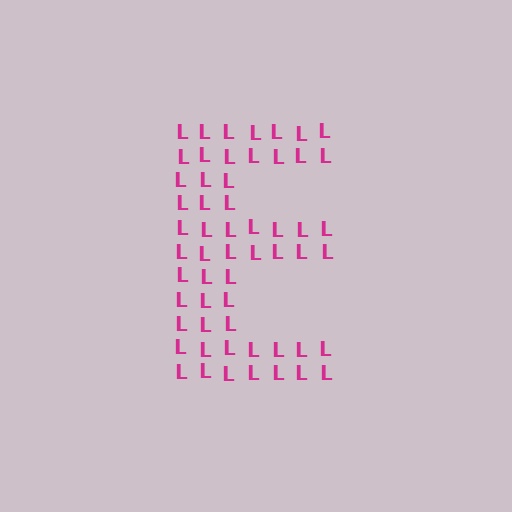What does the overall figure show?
The overall figure shows the letter E.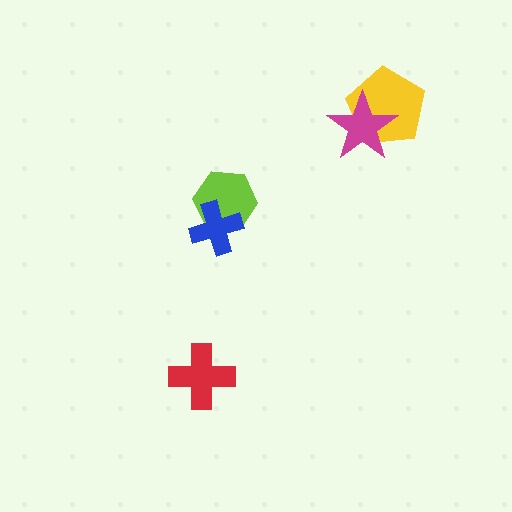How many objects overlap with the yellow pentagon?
1 object overlaps with the yellow pentagon.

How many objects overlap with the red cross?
0 objects overlap with the red cross.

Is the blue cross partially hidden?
No, no other shape covers it.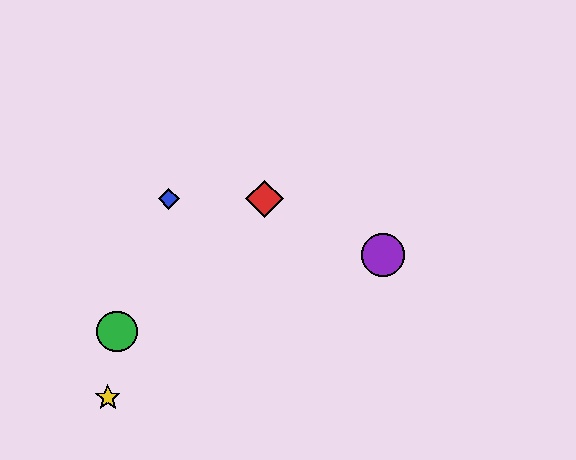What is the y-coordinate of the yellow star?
The yellow star is at y≈398.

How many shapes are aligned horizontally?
2 shapes (the red diamond, the blue diamond) are aligned horizontally.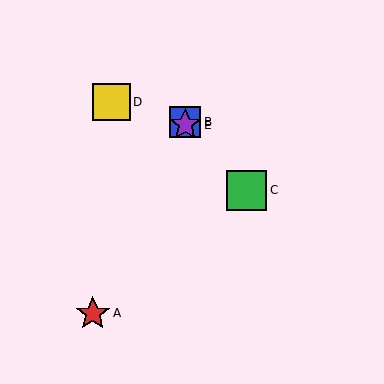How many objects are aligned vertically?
2 objects (B, E) are aligned vertically.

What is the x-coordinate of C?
Object C is at x≈247.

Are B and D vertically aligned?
No, B is at x≈185 and D is at x≈112.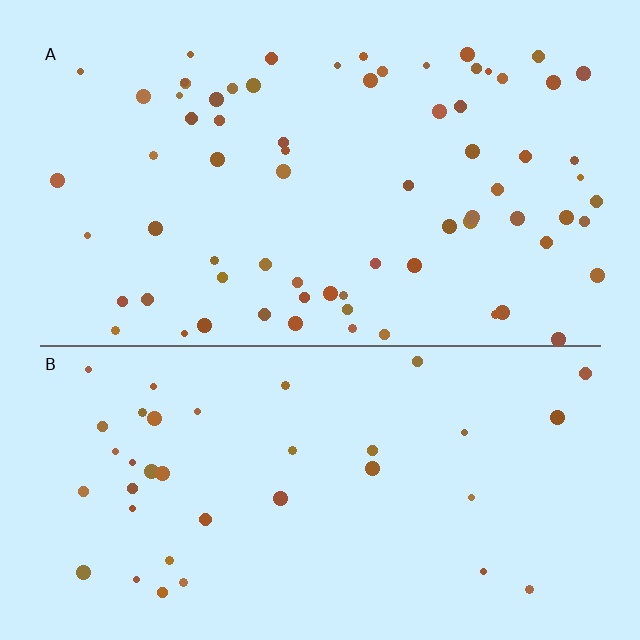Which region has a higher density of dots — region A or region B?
A (the top).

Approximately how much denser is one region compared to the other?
Approximately 1.9× — region A over region B.